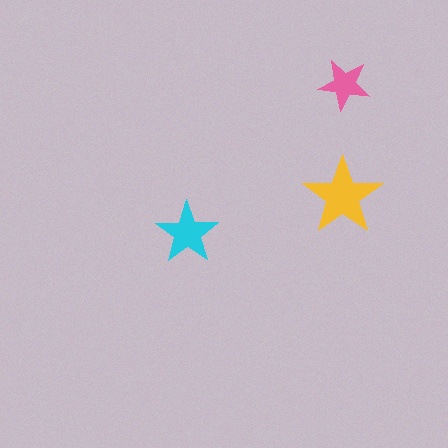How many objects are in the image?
There are 3 objects in the image.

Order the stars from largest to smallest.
the yellow one, the cyan one, the pink one.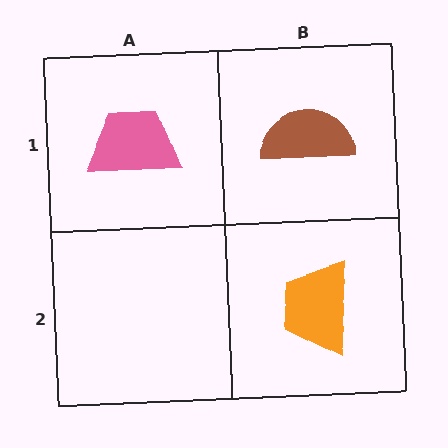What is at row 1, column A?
A pink trapezoid.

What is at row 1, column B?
A brown semicircle.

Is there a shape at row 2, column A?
No, that cell is empty.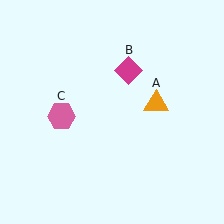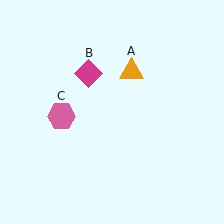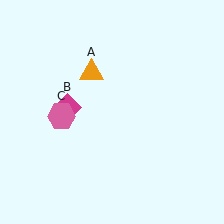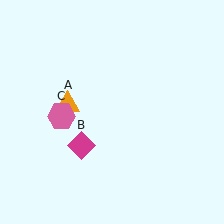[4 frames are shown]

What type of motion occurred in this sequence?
The orange triangle (object A), magenta diamond (object B) rotated counterclockwise around the center of the scene.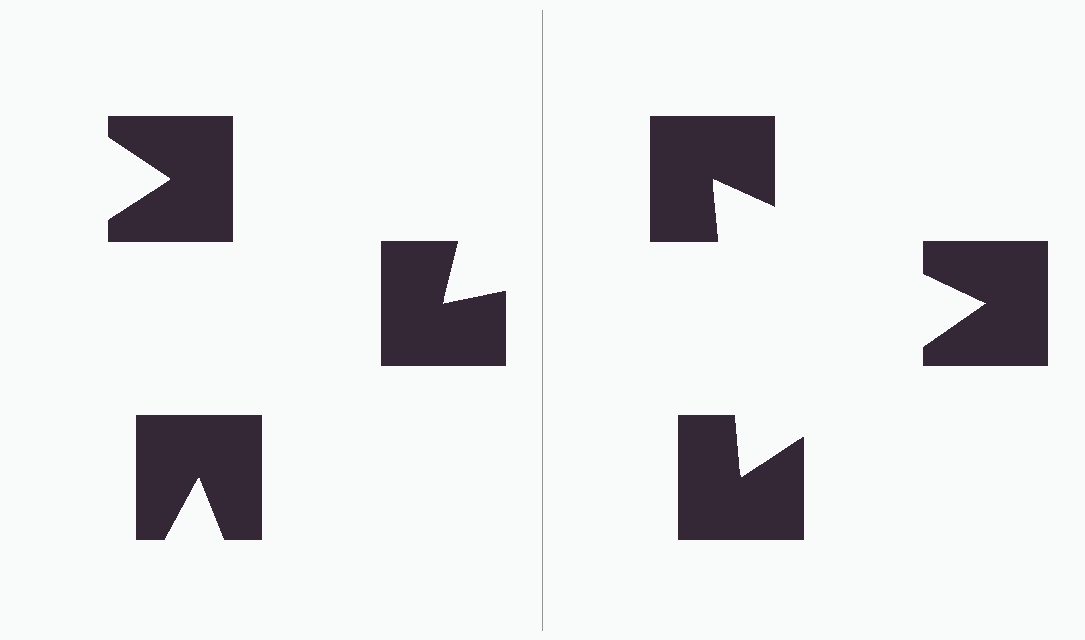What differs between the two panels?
The notched squares are positioned identically on both sides; only the wedge orientations differ. On the right they align to a triangle; on the left they are misaligned.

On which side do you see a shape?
An illusory triangle appears on the right side. On the left side the wedge cuts are rotated, so no coherent shape forms.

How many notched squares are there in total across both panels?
6 — 3 on each side.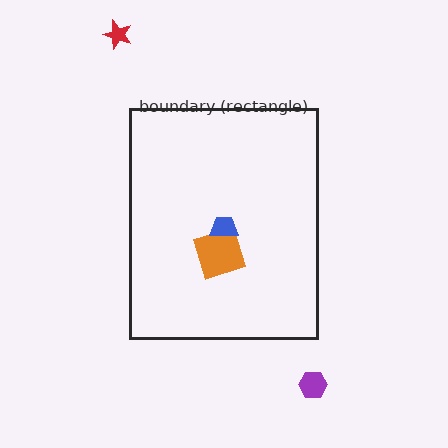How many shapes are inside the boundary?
2 inside, 2 outside.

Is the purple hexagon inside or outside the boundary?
Outside.